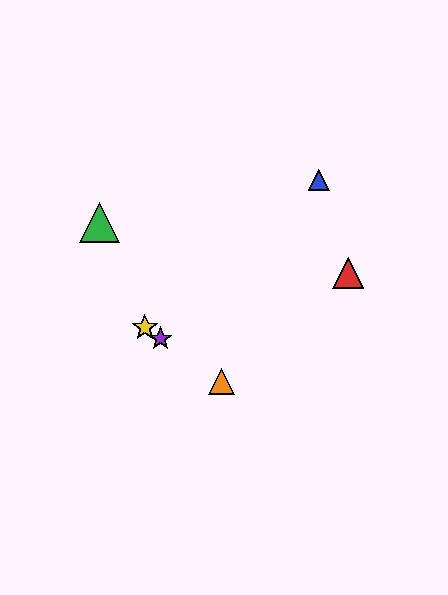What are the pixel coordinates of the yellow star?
The yellow star is at (145, 327).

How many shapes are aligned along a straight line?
3 shapes (the yellow star, the purple star, the orange triangle) are aligned along a straight line.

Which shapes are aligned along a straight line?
The yellow star, the purple star, the orange triangle are aligned along a straight line.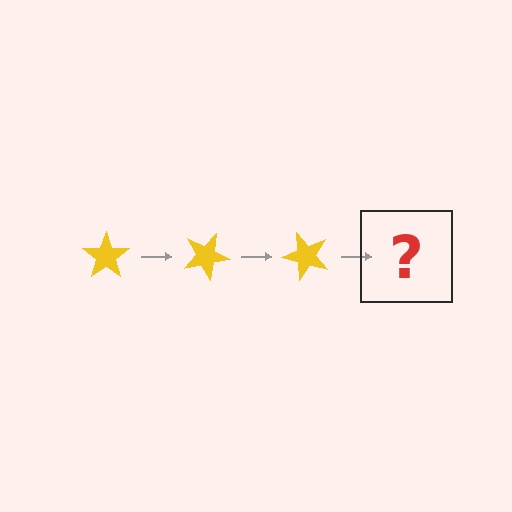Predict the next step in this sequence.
The next step is a yellow star rotated 75 degrees.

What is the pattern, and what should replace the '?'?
The pattern is that the star rotates 25 degrees each step. The '?' should be a yellow star rotated 75 degrees.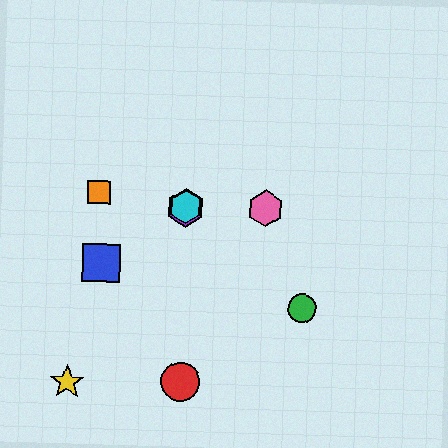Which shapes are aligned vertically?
The red circle, the purple hexagon, the cyan hexagon are aligned vertically.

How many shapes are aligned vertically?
3 shapes (the red circle, the purple hexagon, the cyan hexagon) are aligned vertically.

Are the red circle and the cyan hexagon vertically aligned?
Yes, both are at x≈180.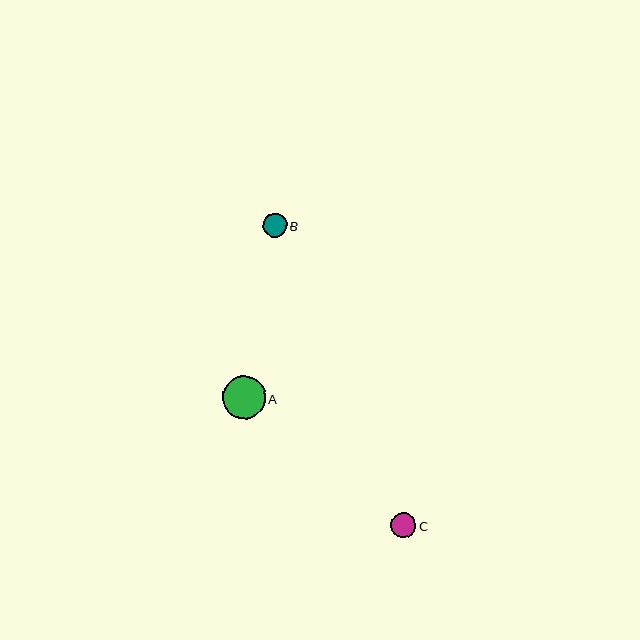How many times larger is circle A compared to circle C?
Circle A is approximately 1.7 times the size of circle C.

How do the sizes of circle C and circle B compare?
Circle C and circle B are approximately the same size.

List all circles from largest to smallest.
From largest to smallest: A, C, B.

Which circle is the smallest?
Circle B is the smallest with a size of approximately 24 pixels.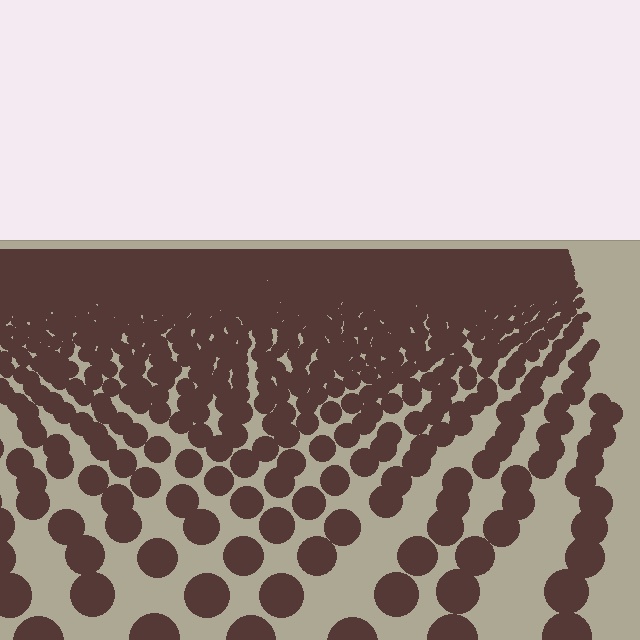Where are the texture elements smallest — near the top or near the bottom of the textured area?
Near the top.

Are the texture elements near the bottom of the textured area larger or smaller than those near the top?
Larger. Near the bottom, elements are closer to the viewer and appear at a bigger on-screen size.